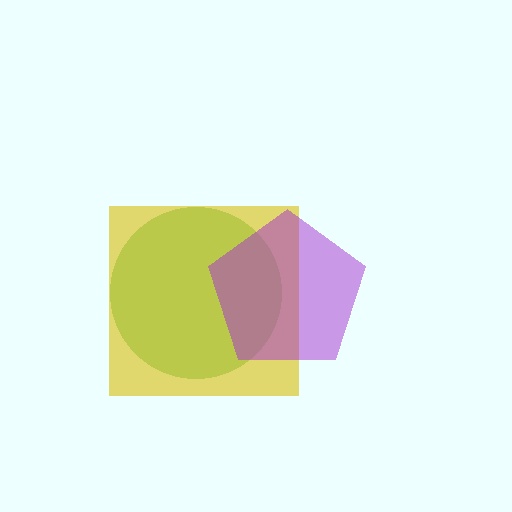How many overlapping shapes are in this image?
There are 3 overlapping shapes in the image.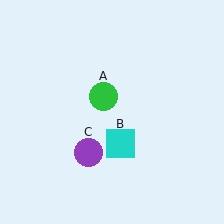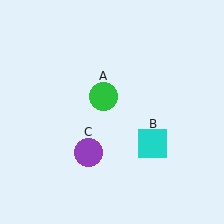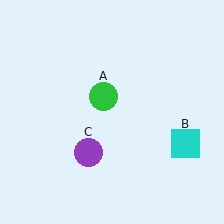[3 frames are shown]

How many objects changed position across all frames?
1 object changed position: cyan square (object B).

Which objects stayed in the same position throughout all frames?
Green circle (object A) and purple circle (object C) remained stationary.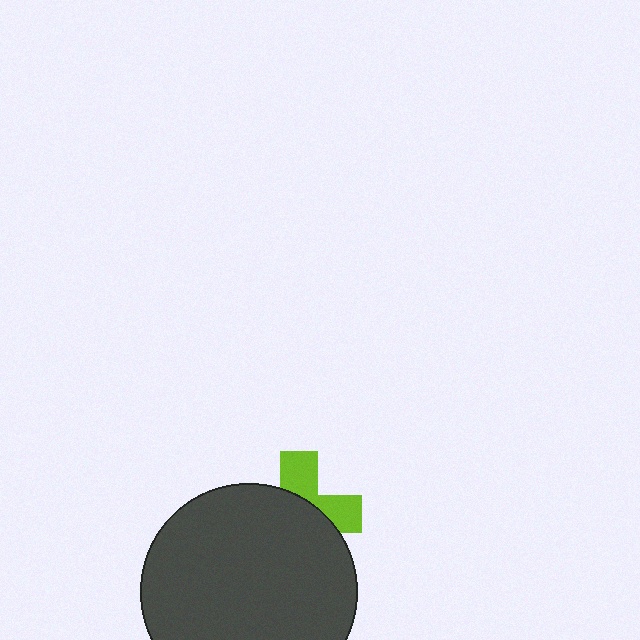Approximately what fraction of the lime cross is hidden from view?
Roughly 63% of the lime cross is hidden behind the dark gray circle.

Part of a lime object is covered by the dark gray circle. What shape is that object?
It is a cross.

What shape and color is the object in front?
The object in front is a dark gray circle.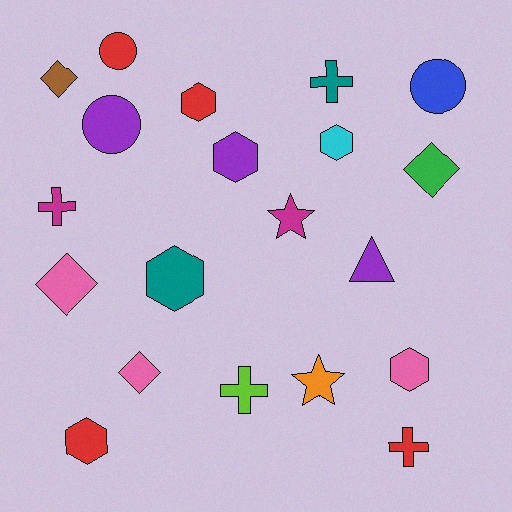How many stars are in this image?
There are 2 stars.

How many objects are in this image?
There are 20 objects.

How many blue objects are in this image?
There is 1 blue object.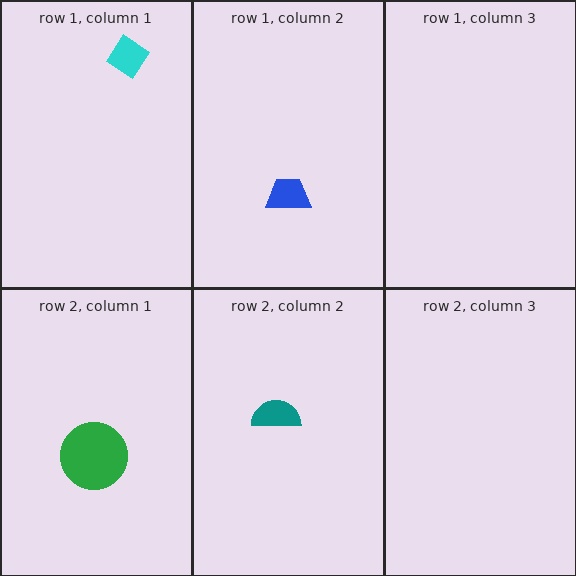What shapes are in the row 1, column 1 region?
The cyan diamond.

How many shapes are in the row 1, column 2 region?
1.